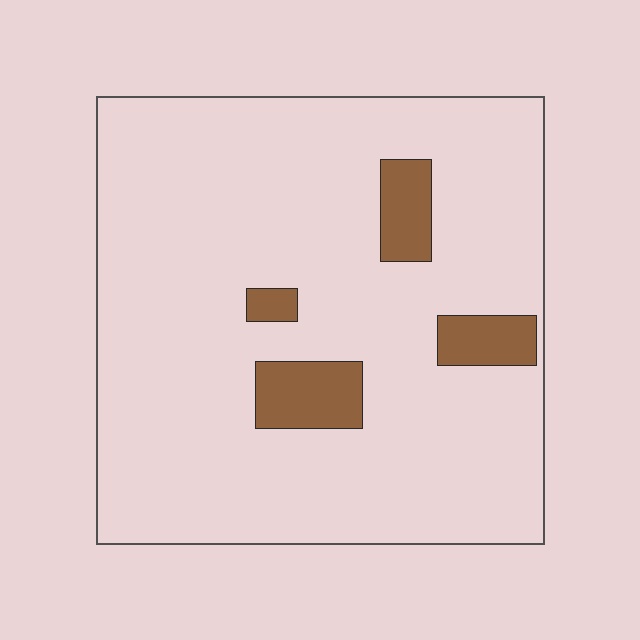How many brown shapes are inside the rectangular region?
4.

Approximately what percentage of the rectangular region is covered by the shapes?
Approximately 10%.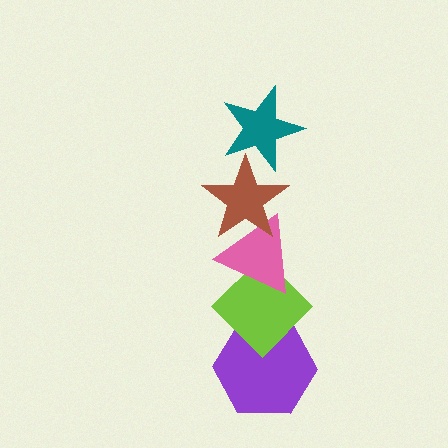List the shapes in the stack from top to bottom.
From top to bottom: the teal star, the brown star, the pink triangle, the lime diamond, the purple hexagon.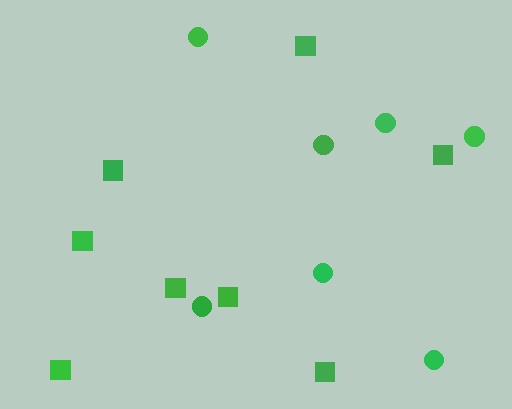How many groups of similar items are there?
There are 2 groups: one group of circles (7) and one group of squares (8).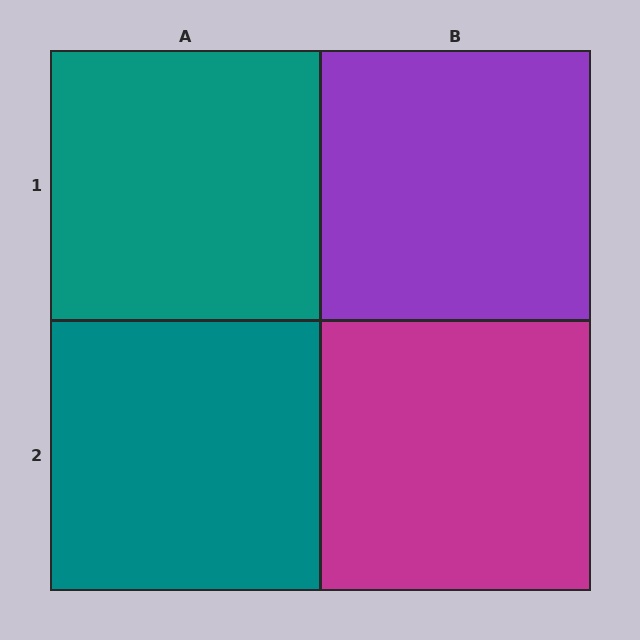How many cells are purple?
1 cell is purple.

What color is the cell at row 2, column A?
Teal.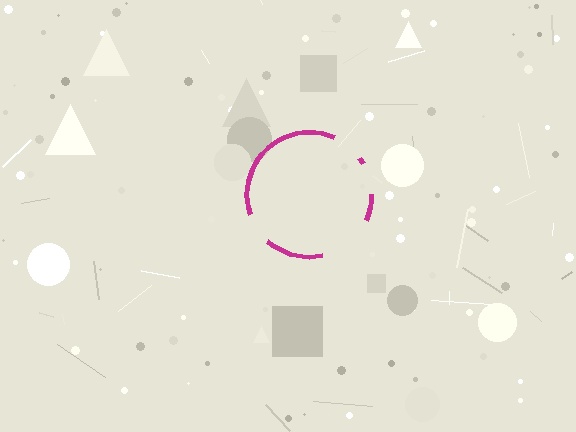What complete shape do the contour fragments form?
The contour fragments form a circle.